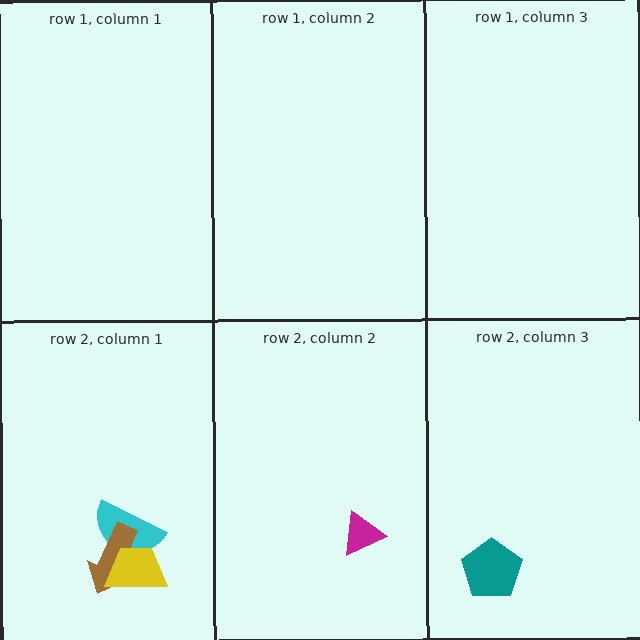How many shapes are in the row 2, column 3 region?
1.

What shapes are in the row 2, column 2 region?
The magenta triangle.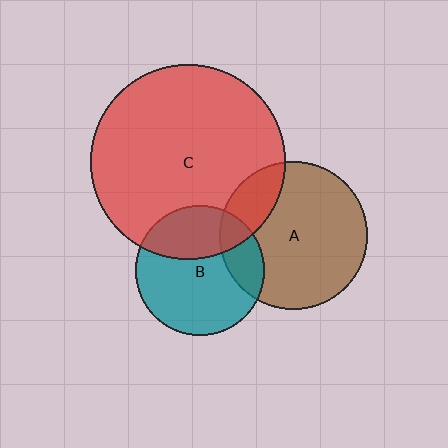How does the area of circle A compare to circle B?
Approximately 1.3 times.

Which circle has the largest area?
Circle C (red).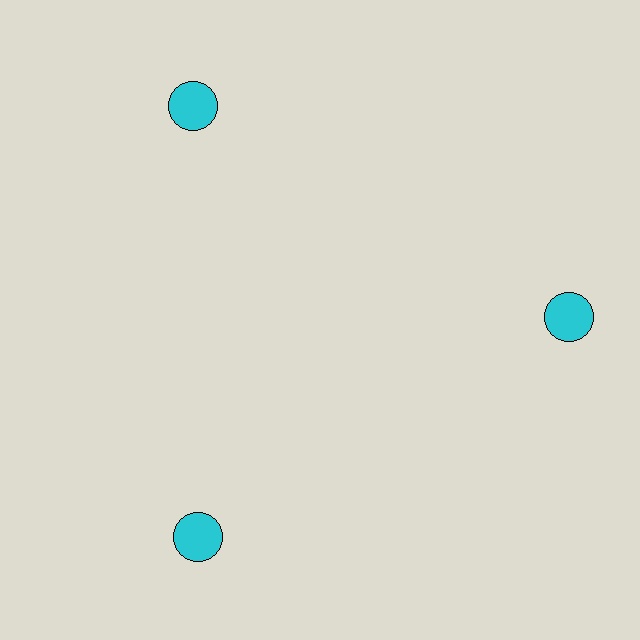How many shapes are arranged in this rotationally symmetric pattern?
There are 3 shapes, arranged in 3 groups of 1.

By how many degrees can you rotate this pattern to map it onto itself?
The pattern maps onto itself every 120 degrees of rotation.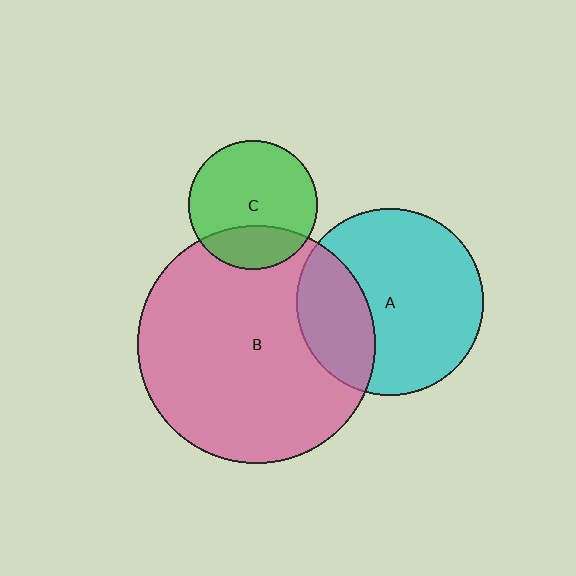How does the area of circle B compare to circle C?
Approximately 3.4 times.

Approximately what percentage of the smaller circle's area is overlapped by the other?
Approximately 25%.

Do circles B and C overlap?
Yes.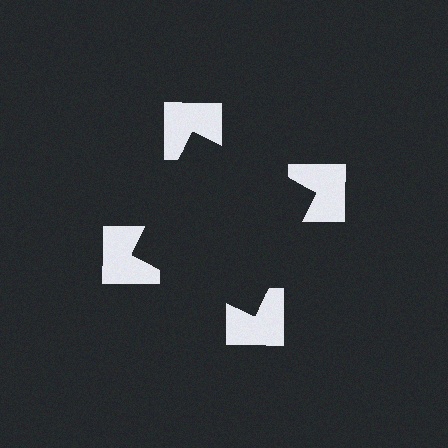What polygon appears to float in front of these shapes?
An illusory square — its edges are inferred from the aligned wedge cuts in the notched squares, not physically drawn.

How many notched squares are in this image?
There are 4 — one at each vertex of the illusory square.